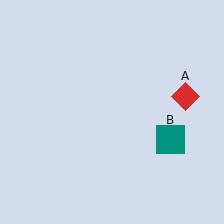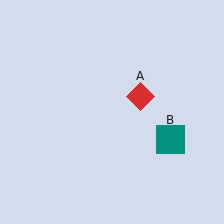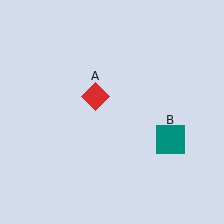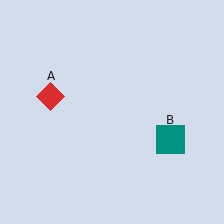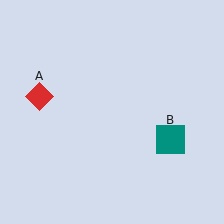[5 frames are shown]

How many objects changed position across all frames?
1 object changed position: red diamond (object A).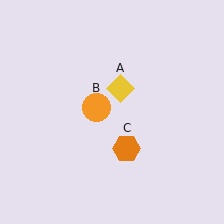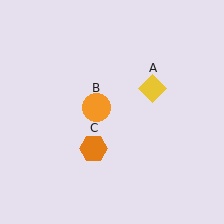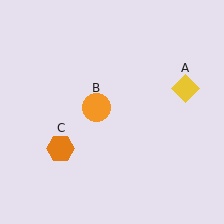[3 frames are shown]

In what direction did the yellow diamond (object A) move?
The yellow diamond (object A) moved right.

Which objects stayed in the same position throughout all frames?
Orange circle (object B) remained stationary.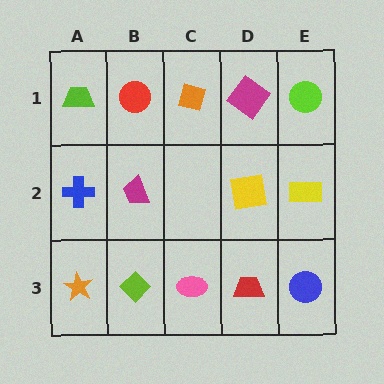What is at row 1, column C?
An orange square.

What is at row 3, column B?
A lime diamond.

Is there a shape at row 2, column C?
No, that cell is empty.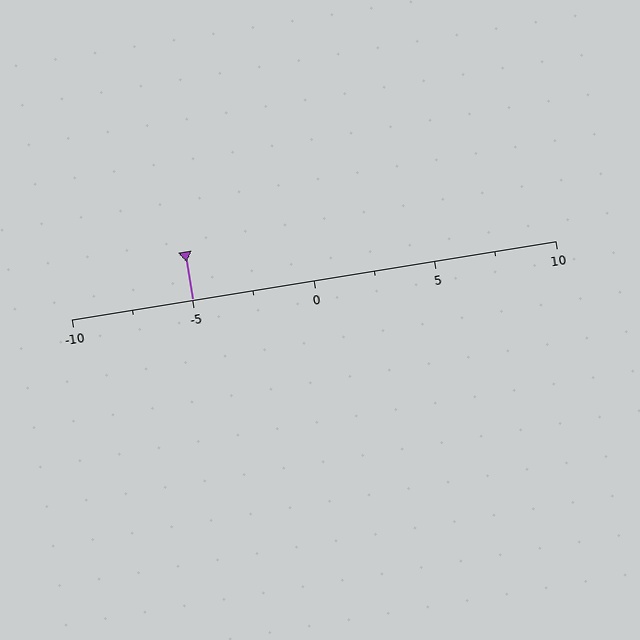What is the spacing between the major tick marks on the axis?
The major ticks are spaced 5 apart.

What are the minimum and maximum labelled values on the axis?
The axis runs from -10 to 10.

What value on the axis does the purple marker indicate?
The marker indicates approximately -5.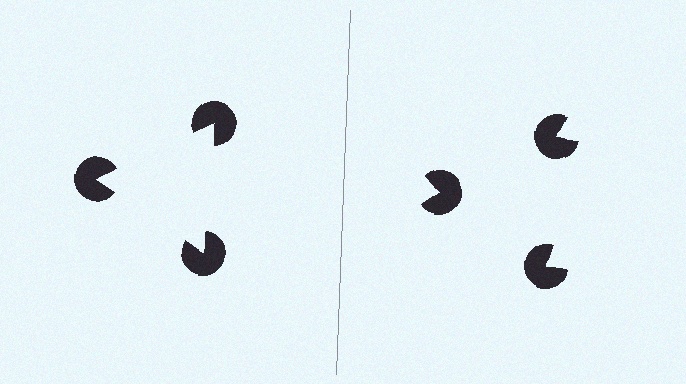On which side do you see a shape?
An illusory triangle appears on the left side. On the right side the wedge cuts are rotated, so no coherent shape forms.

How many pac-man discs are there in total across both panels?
6 — 3 on each side.